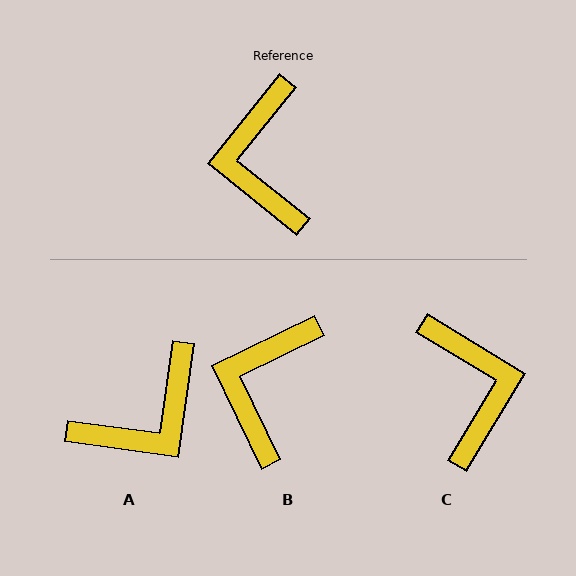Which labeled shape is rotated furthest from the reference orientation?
C, about 172 degrees away.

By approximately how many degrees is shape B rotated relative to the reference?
Approximately 25 degrees clockwise.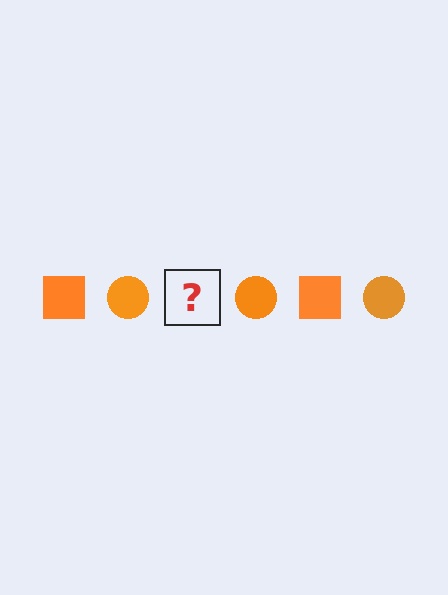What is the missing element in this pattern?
The missing element is an orange square.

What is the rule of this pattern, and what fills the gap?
The rule is that the pattern cycles through square, circle shapes in orange. The gap should be filled with an orange square.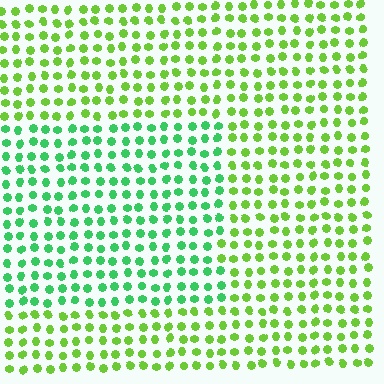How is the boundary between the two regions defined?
The boundary is defined purely by a slight shift in hue (about 39 degrees). Spacing, size, and orientation are identical on both sides.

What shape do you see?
I see a rectangle.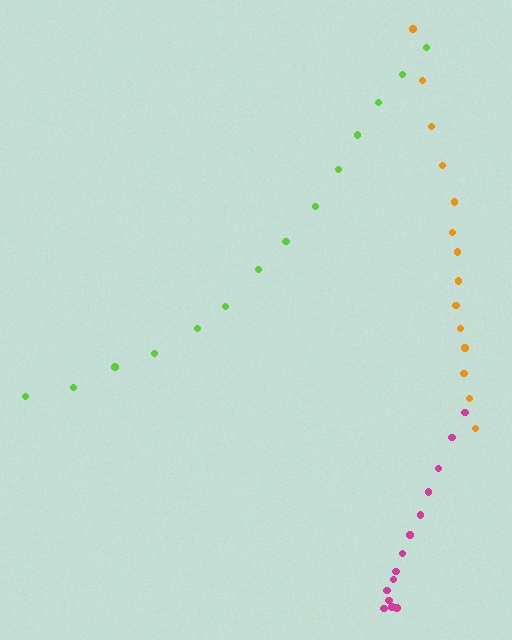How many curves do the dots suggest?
There are 3 distinct paths.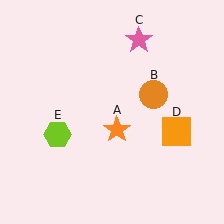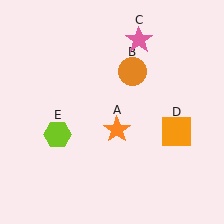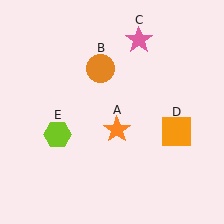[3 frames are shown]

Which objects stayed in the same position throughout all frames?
Orange star (object A) and pink star (object C) and orange square (object D) and lime hexagon (object E) remained stationary.